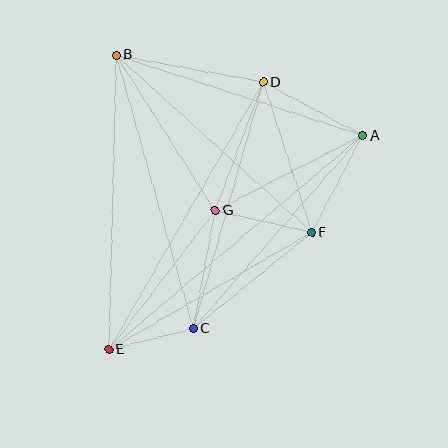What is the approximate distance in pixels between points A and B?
The distance between A and B is approximately 260 pixels.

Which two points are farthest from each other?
Points A and E are farthest from each other.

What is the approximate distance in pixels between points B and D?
The distance between B and D is approximately 150 pixels.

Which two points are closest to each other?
Points C and E are closest to each other.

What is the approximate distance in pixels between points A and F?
The distance between A and F is approximately 109 pixels.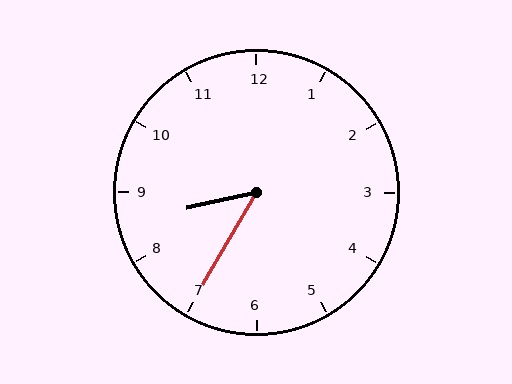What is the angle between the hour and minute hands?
Approximately 48 degrees.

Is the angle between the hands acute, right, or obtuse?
It is acute.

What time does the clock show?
8:35.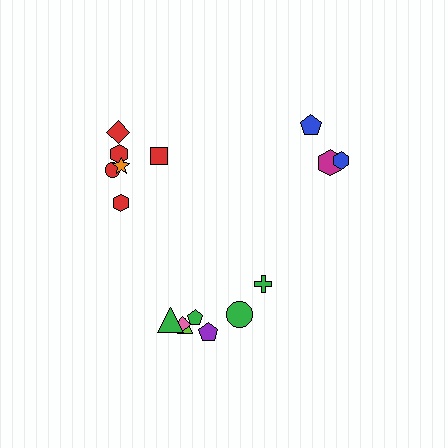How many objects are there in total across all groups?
There are 16 objects.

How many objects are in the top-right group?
There are 3 objects.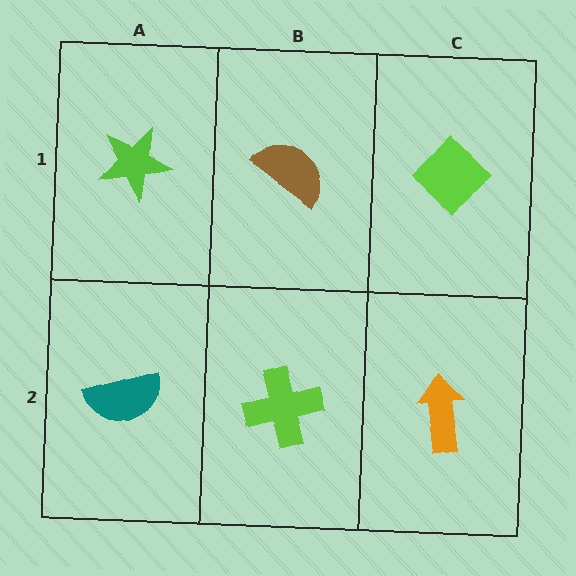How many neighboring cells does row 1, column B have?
3.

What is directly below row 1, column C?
An orange arrow.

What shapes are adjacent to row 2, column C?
A lime diamond (row 1, column C), a lime cross (row 2, column B).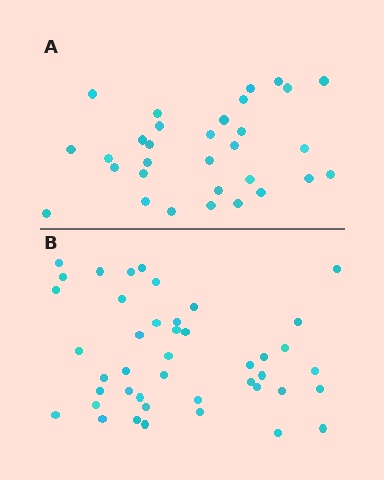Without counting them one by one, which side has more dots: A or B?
Region B (the bottom region) has more dots.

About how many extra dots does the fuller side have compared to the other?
Region B has roughly 12 or so more dots than region A.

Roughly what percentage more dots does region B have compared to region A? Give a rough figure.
About 40% more.